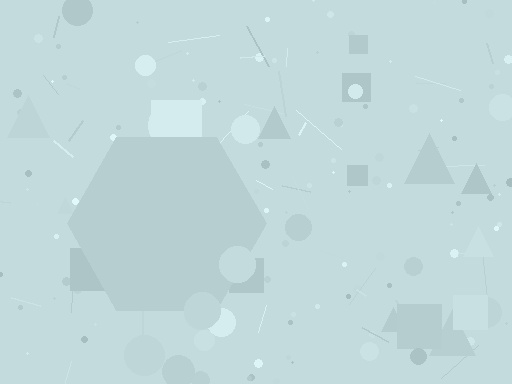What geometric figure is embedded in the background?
A hexagon is embedded in the background.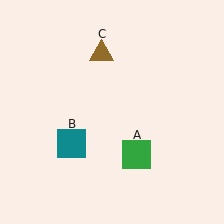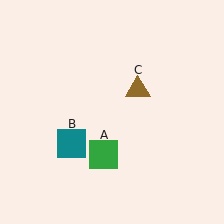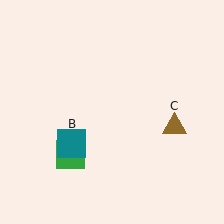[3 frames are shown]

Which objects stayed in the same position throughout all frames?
Teal square (object B) remained stationary.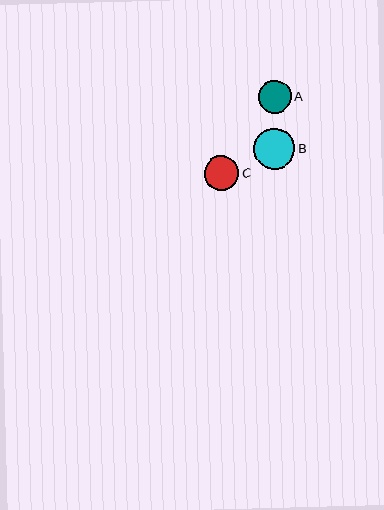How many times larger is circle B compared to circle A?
Circle B is approximately 1.3 times the size of circle A.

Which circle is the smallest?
Circle A is the smallest with a size of approximately 32 pixels.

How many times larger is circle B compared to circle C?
Circle B is approximately 1.2 times the size of circle C.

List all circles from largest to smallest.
From largest to smallest: B, C, A.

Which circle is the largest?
Circle B is the largest with a size of approximately 42 pixels.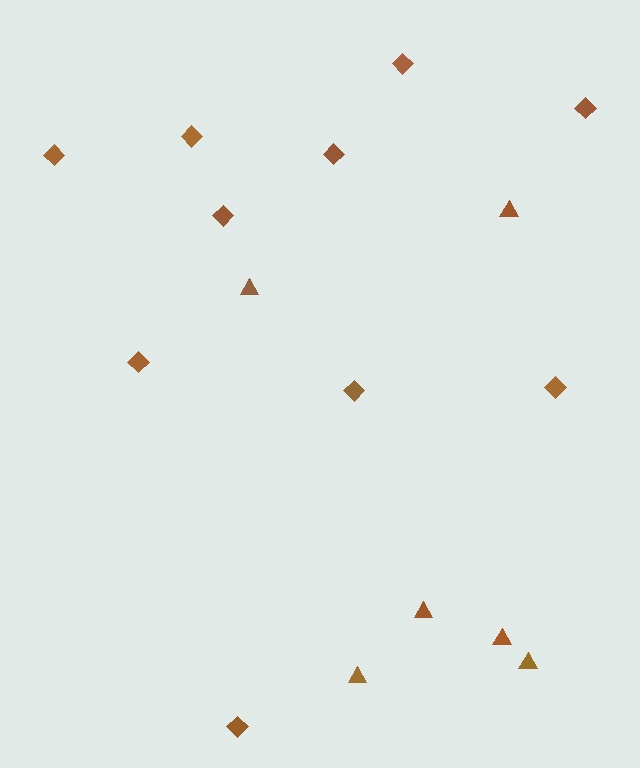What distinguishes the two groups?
There are 2 groups: one group of triangles (6) and one group of diamonds (10).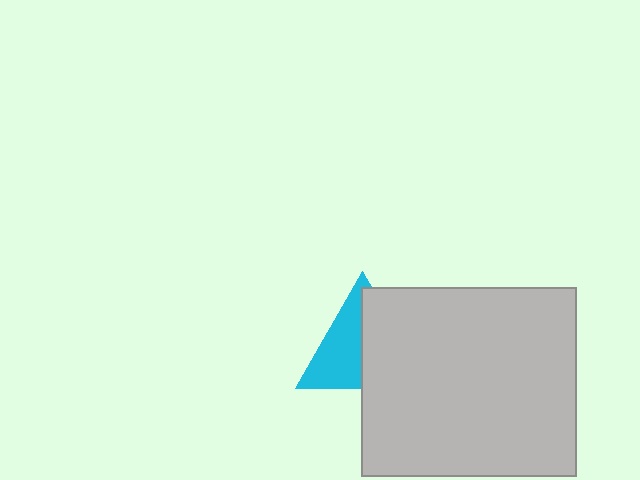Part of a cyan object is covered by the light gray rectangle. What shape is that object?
It is a triangle.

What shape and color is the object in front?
The object in front is a light gray rectangle.